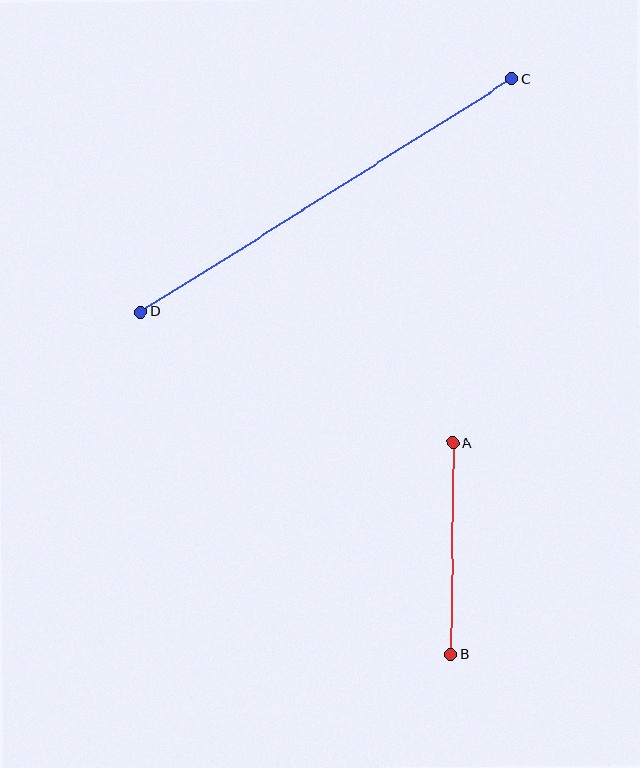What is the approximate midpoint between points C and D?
The midpoint is at approximately (326, 195) pixels.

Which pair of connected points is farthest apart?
Points C and D are farthest apart.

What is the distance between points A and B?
The distance is approximately 212 pixels.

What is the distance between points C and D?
The distance is approximately 438 pixels.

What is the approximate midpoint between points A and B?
The midpoint is at approximately (452, 549) pixels.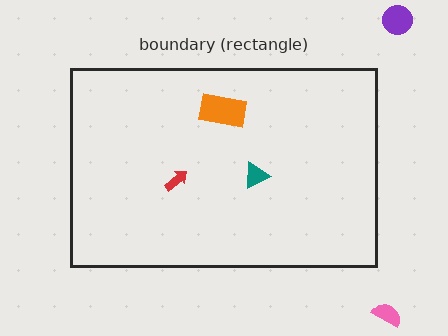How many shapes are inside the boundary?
3 inside, 2 outside.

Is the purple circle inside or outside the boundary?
Outside.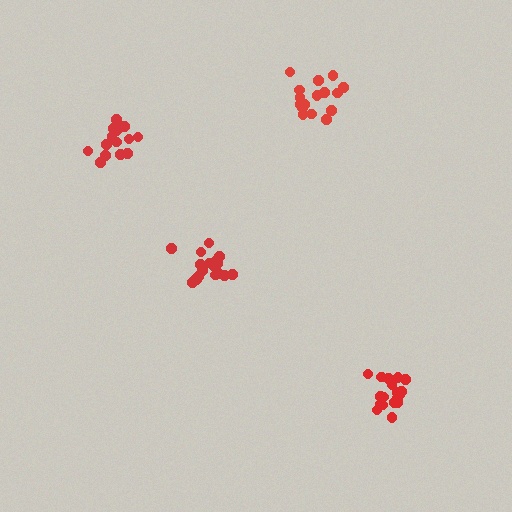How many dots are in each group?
Group 1: 14 dots, Group 2: 16 dots, Group 3: 19 dots, Group 4: 18 dots (67 total).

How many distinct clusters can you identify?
There are 4 distinct clusters.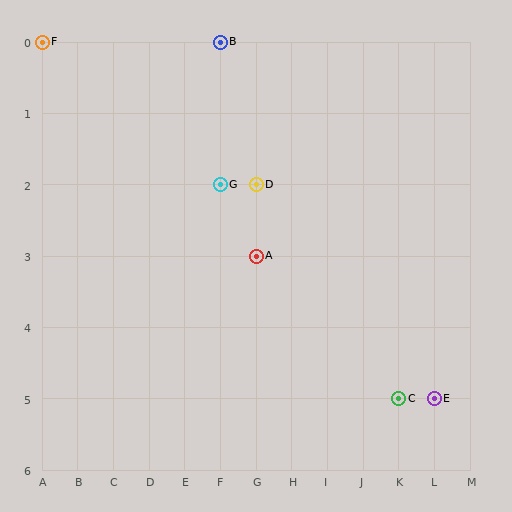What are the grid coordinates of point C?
Point C is at grid coordinates (K, 5).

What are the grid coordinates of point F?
Point F is at grid coordinates (A, 0).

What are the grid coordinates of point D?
Point D is at grid coordinates (G, 2).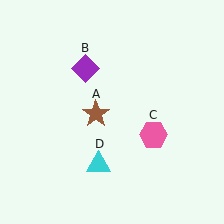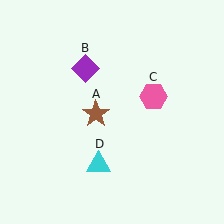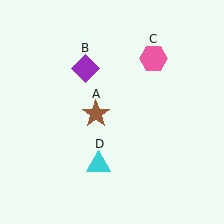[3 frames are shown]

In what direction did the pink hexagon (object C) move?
The pink hexagon (object C) moved up.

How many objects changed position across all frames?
1 object changed position: pink hexagon (object C).